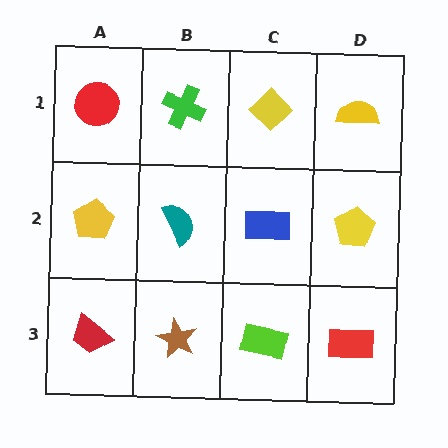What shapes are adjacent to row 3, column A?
A yellow pentagon (row 2, column A), a brown star (row 3, column B).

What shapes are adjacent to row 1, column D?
A yellow pentagon (row 2, column D), a yellow diamond (row 1, column C).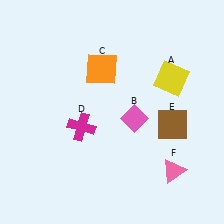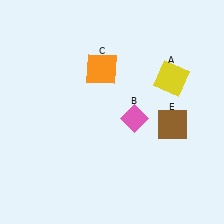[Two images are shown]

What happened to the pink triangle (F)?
The pink triangle (F) was removed in Image 2. It was in the bottom-right area of Image 1.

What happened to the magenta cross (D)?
The magenta cross (D) was removed in Image 2. It was in the bottom-left area of Image 1.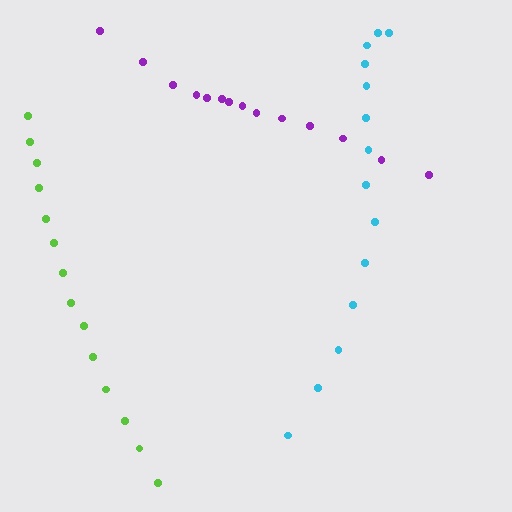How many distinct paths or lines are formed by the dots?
There are 3 distinct paths.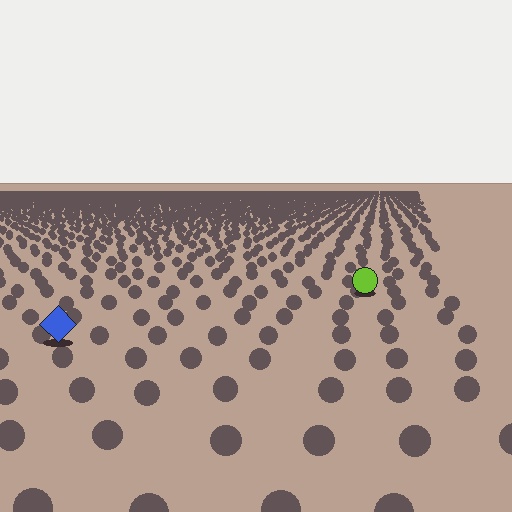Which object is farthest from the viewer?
The lime circle is farthest from the viewer. It appears smaller and the ground texture around it is denser.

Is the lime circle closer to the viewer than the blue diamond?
No. The blue diamond is closer — you can tell from the texture gradient: the ground texture is coarser near it.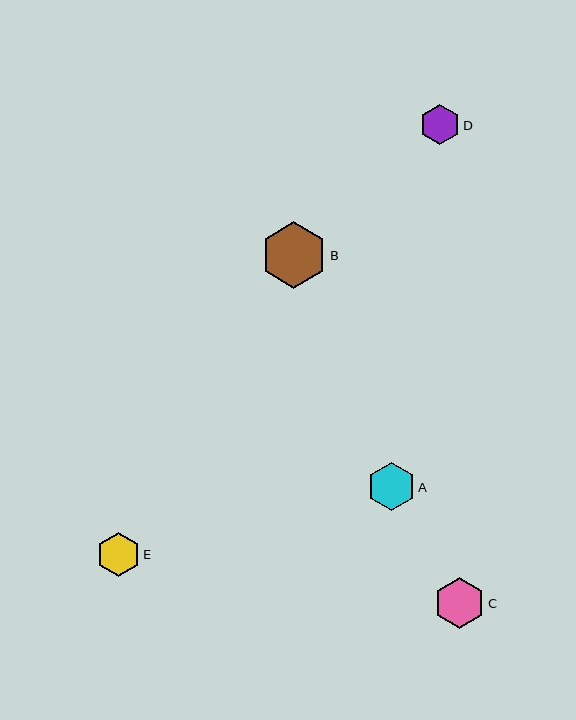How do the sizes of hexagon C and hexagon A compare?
Hexagon C and hexagon A are approximately the same size.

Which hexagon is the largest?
Hexagon B is the largest with a size of approximately 66 pixels.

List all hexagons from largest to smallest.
From largest to smallest: B, C, A, E, D.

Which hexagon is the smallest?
Hexagon D is the smallest with a size of approximately 40 pixels.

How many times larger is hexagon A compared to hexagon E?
Hexagon A is approximately 1.1 times the size of hexagon E.